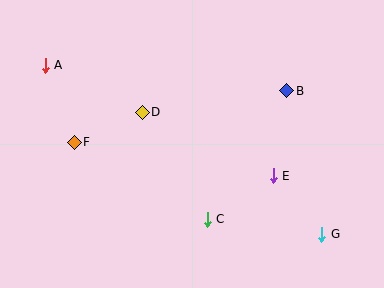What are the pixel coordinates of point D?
Point D is at (142, 113).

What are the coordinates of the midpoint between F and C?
The midpoint between F and C is at (141, 181).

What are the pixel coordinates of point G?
Point G is at (322, 234).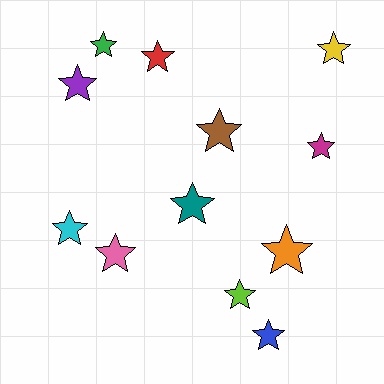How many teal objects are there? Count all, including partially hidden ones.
There is 1 teal object.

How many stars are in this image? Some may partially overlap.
There are 12 stars.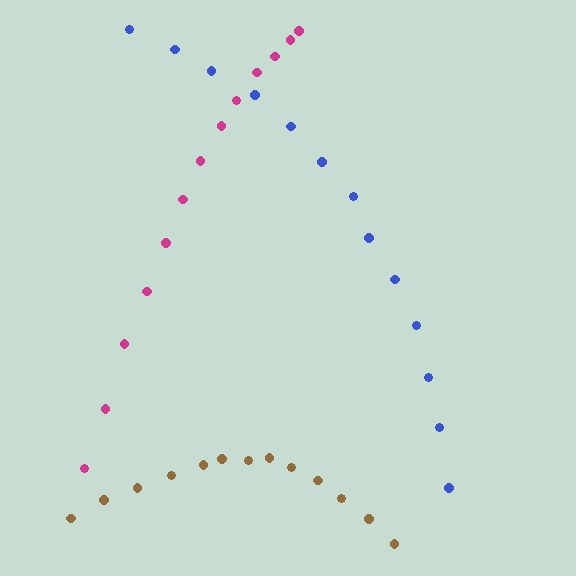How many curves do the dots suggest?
There are 3 distinct paths.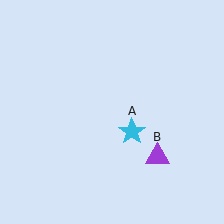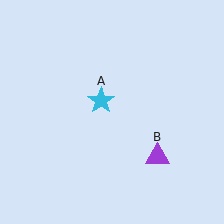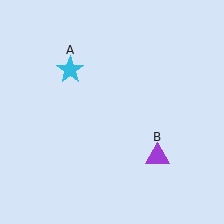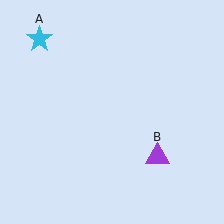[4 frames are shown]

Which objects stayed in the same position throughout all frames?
Purple triangle (object B) remained stationary.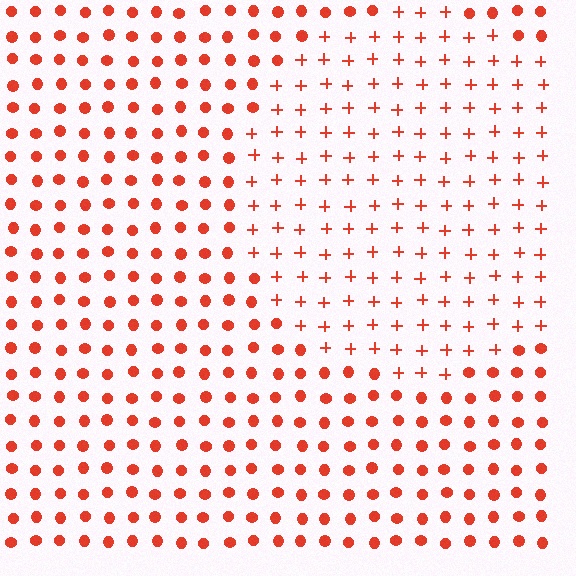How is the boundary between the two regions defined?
The boundary is defined by a change in element shape: plus signs inside vs. circles outside. All elements share the same color and spacing.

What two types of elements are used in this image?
The image uses plus signs inside the circle region and circles outside it.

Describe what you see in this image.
The image is filled with small red elements arranged in a uniform grid. A circle-shaped region contains plus signs, while the surrounding area contains circles. The boundary is defined purely by the change in element shape.